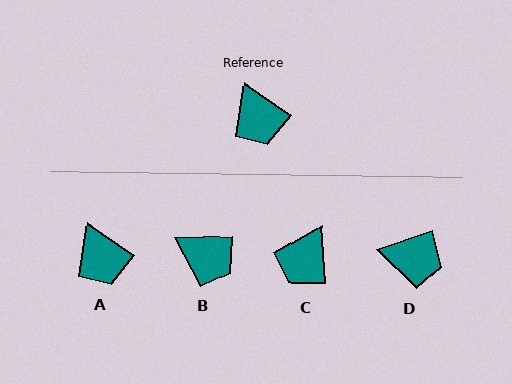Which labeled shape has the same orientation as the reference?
A.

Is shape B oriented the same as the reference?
No, it is off by about 36 degrees.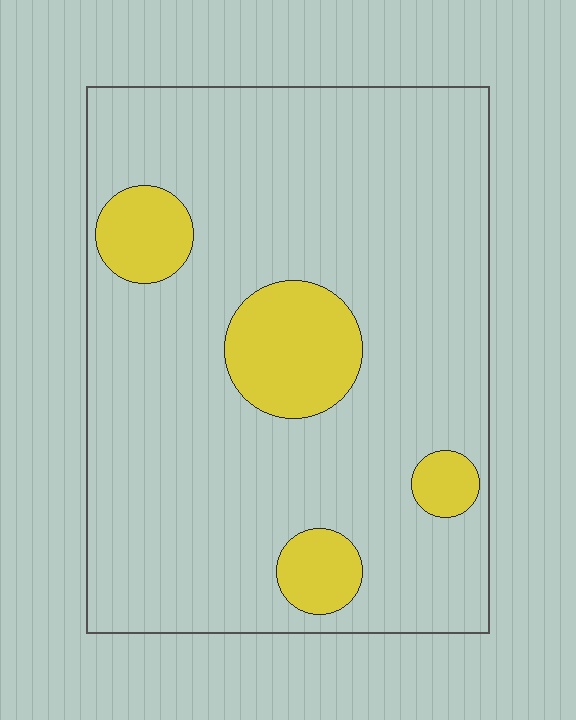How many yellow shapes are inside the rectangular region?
4.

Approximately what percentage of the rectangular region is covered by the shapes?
Approximately 15%.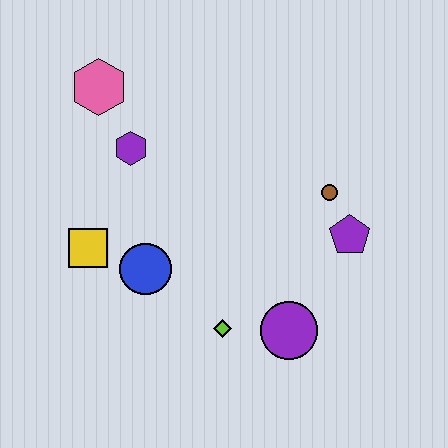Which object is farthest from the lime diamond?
The pink hexagon is farthest from the lime diamond.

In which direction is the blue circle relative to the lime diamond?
The blue circle is to the left of the lime diamond.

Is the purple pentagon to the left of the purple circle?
No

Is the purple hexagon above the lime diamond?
Yes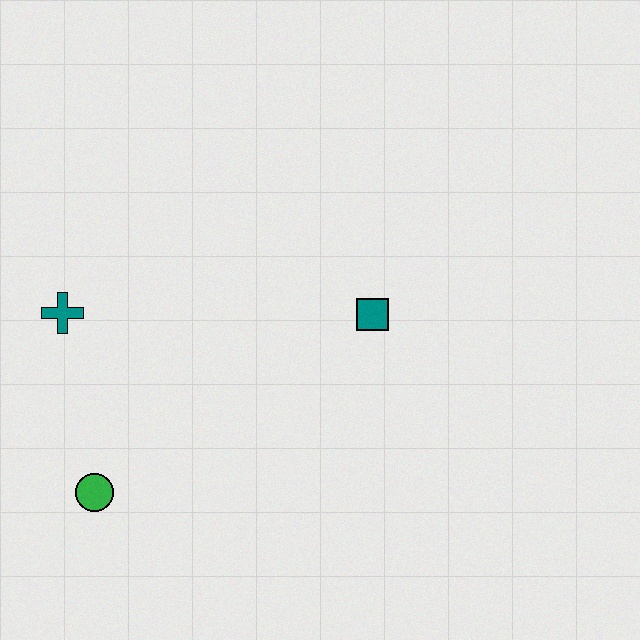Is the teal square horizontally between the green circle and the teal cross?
No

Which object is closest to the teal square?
The teal cross is closest to the teal square.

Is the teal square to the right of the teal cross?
Yes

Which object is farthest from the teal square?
The green circle is farthest from the teal square.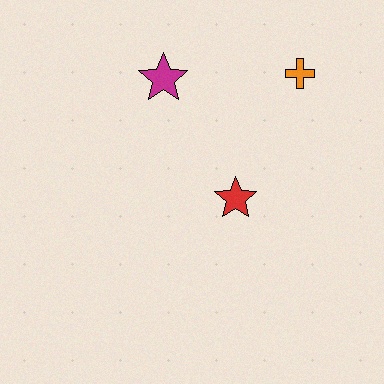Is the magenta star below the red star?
No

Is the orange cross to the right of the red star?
Yes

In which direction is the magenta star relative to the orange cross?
The magenta star is to the left of the orange cross.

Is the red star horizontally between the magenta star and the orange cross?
Yes